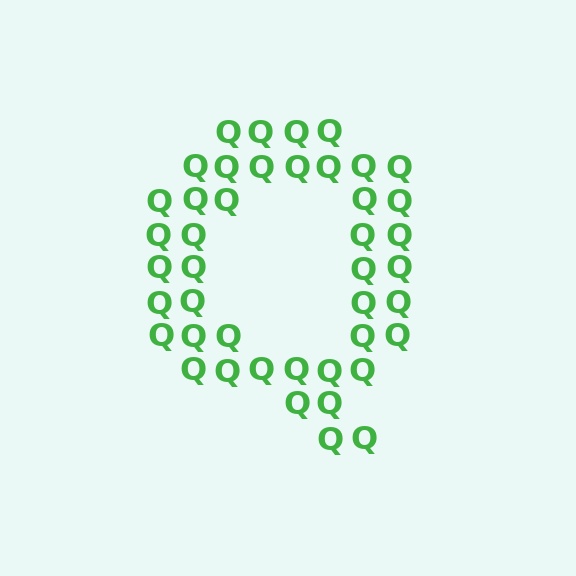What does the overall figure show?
The overall figure shows the letter Q.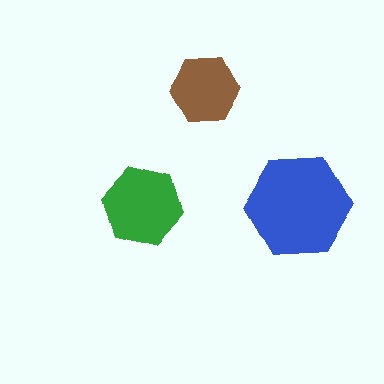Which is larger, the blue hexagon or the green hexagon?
The blue one.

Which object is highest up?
The brown hexagon is topmost.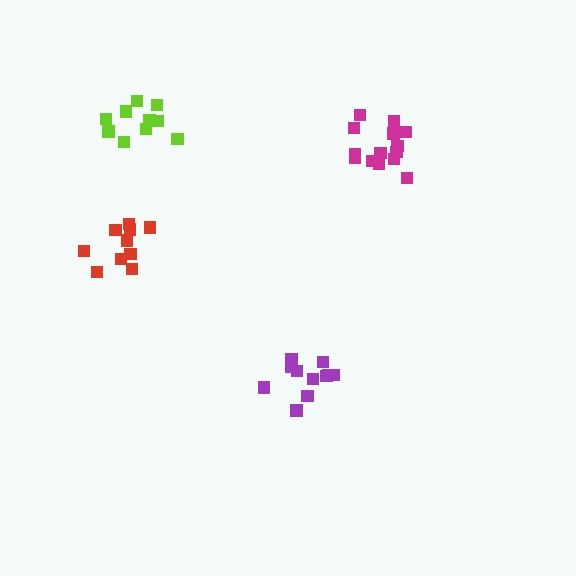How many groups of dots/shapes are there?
There are 4 groups.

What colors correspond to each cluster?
The clusters are colored: lime, purple, magenta, red.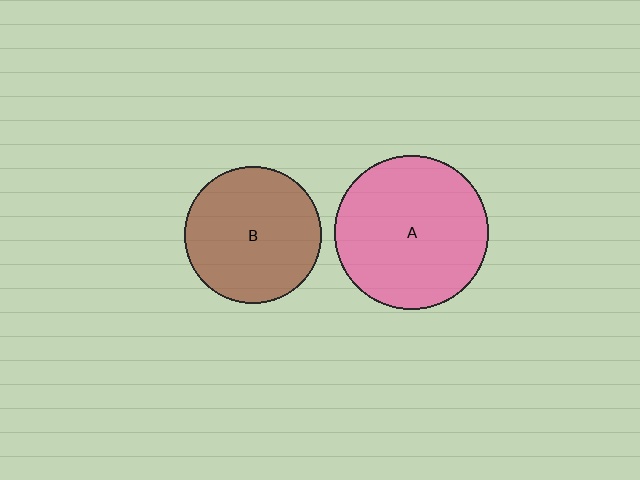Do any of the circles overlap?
No, none of the circles overlap.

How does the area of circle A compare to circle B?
Approximately 1.3 times.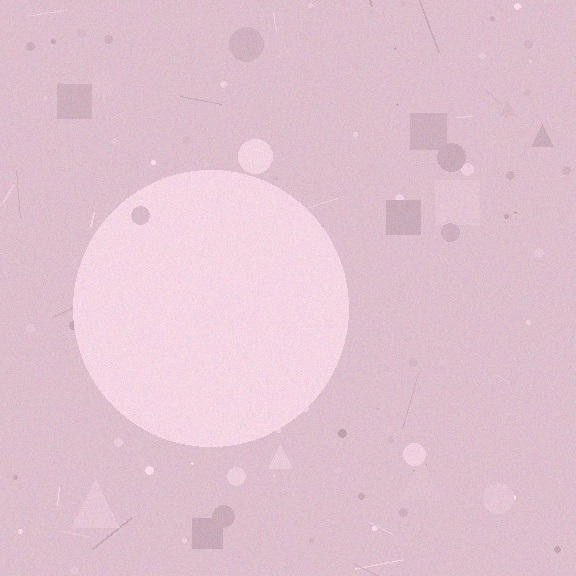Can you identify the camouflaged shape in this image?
The camouflaged shape is a circle.